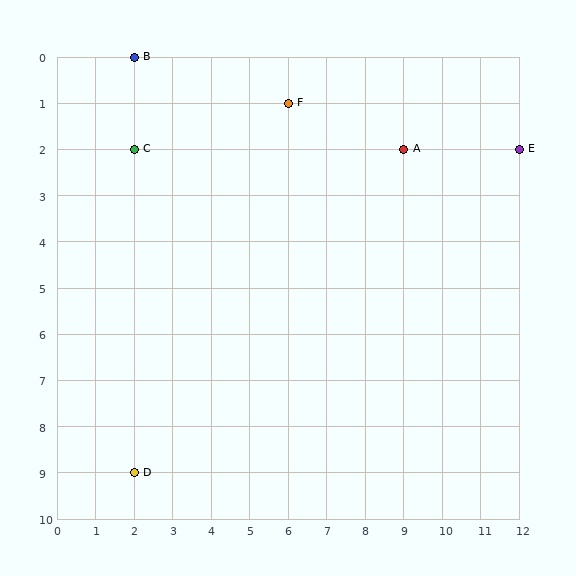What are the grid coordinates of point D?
Point D is at grid coordinates (2, 9).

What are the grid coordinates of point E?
Point E is at grid coordinates (12, 2).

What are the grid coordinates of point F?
Point F is at grid coordinates (6, 1).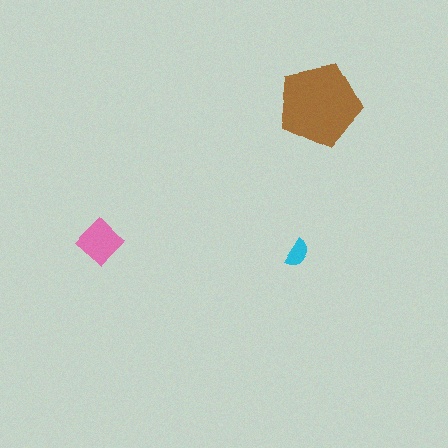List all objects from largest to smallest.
The brown pentagon, the pink diamond, the cyan semicircle.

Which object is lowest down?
The cyan semicircle is bottommost.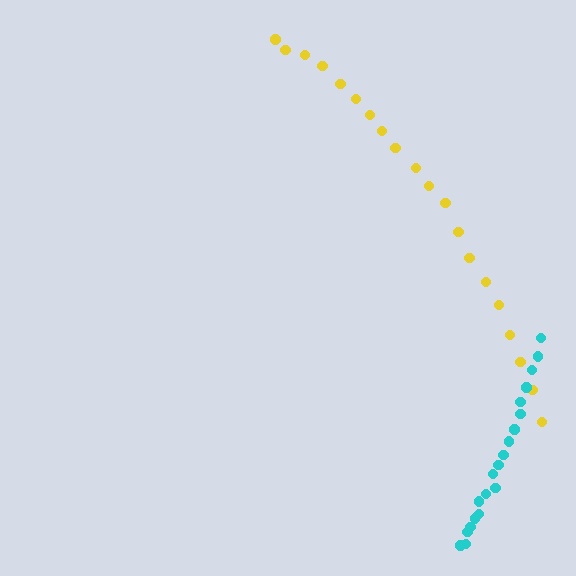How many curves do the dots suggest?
There are 2 distinct paths.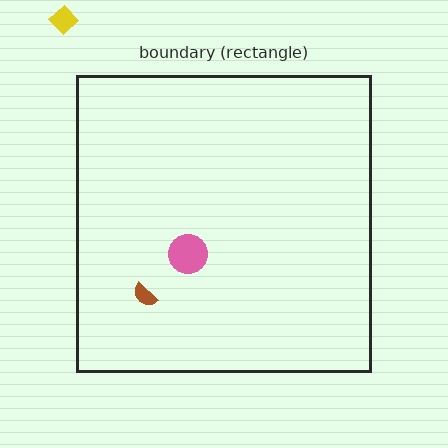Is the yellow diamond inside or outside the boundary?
Outside.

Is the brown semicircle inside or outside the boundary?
Inside.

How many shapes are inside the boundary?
2 inside, 1 outside.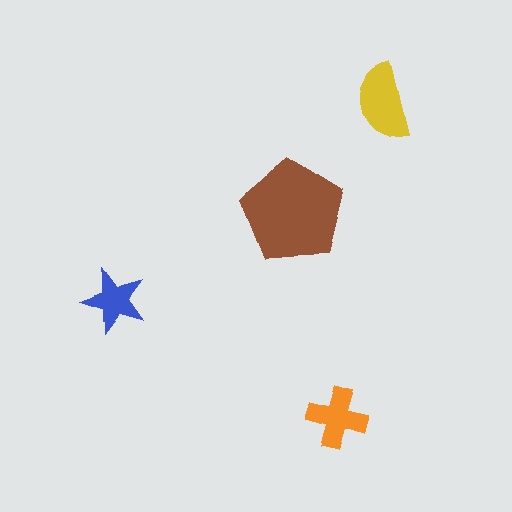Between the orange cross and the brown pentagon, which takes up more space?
The brown pentagon.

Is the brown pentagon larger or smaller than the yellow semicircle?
Larger.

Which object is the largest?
The brown pentagon.